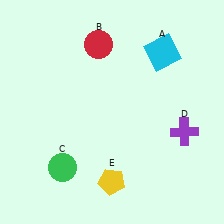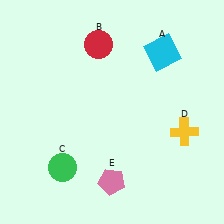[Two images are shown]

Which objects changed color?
D changed from purple to yellow. E changed from yellow to pink.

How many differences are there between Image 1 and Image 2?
There are 2 differences between the two images.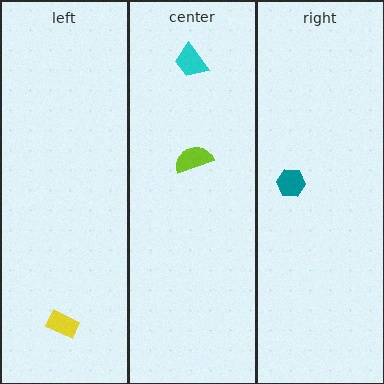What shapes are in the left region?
The yellow rectangle.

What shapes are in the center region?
The cyan trapezoid, the lime semicircle.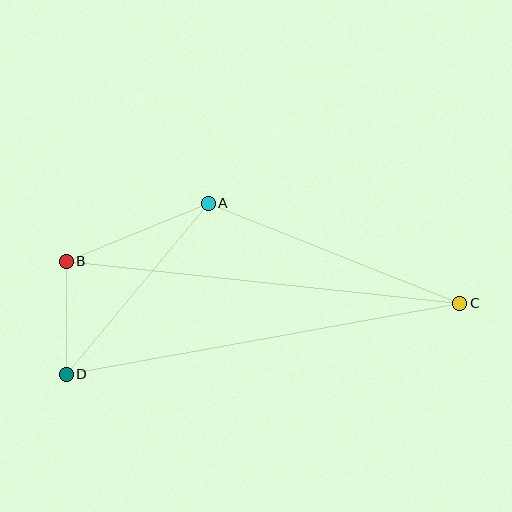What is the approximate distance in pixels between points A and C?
The distance between A and C is approximately 271 pixels.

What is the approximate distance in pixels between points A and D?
The distance between A and D is approximately 222 pixels.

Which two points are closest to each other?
Points B and D are closest to each other.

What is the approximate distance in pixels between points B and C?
The distance between B and C is approximately 396 pixels.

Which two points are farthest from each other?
Points C and D are farthest from each other.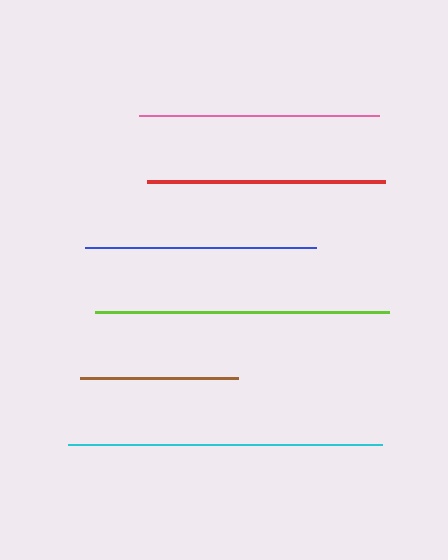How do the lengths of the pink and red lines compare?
The pink and red lines are approximately the same length.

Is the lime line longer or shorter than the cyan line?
The cyan line is longer than the lime line.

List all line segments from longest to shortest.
From longest to shortest: cyan, lime, pink, red, blue, brown.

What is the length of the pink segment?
The pink segment is approximately 240 pixels long.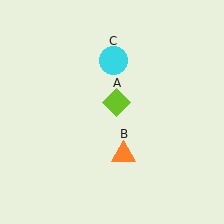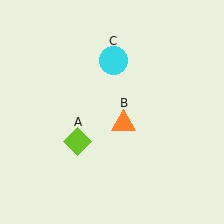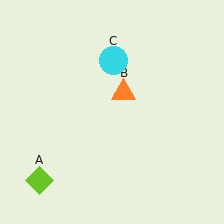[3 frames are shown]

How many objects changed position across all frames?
2 objects changed position: lime diamond (object A), orange triangle (object B).